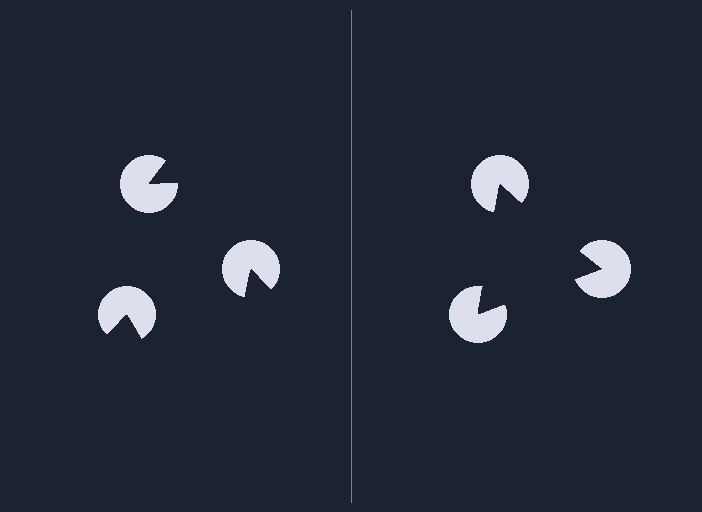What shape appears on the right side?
An illusory triangle.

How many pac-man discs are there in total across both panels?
6 — 3 on each side.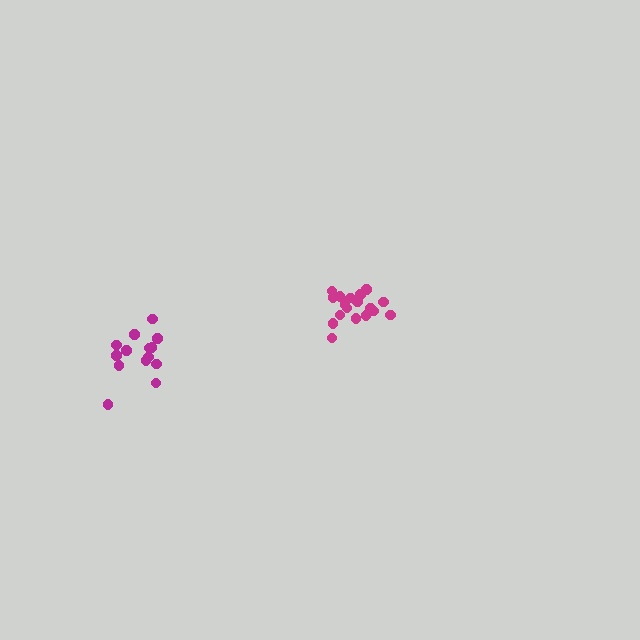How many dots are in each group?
Group 1: 18 dots, Group 2: 14 dots (32 total).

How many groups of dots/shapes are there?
There are 2 groups.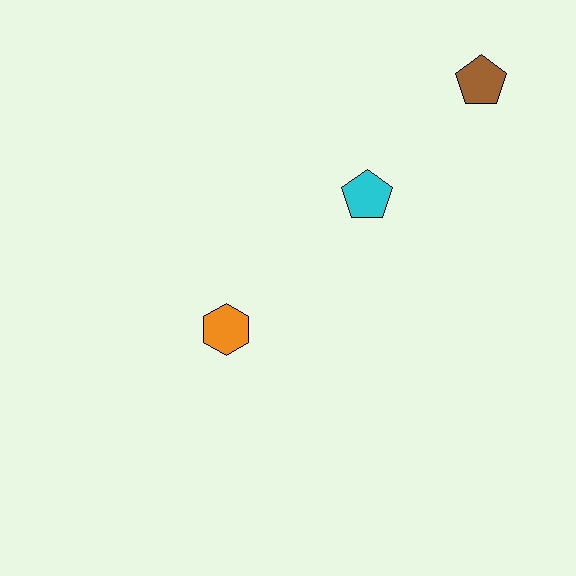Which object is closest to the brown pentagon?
The cyan pentagon is closest to the brown pentagon.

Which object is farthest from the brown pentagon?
The orange hexagon is farthest from the brown pentagon.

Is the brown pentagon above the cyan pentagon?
Yes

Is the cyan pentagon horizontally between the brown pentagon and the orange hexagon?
Yes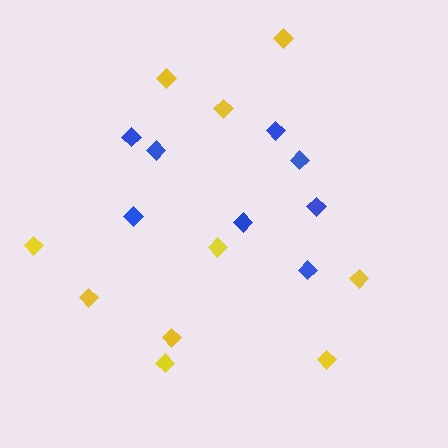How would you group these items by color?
There are 2 groups: one group of yellow diamonds (10) and one group of blue diamonds (8).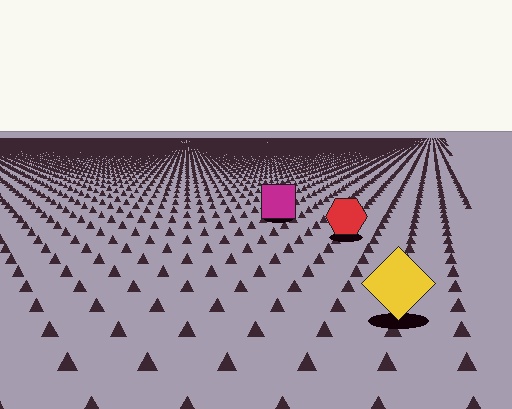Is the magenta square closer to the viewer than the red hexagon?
No. The red hexagon is closer — you can tell from the texture gradient: the ground texture is coarser near it.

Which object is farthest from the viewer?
The magenta square is farthest from the viewer. It appears smaller and the ground texture around it is denser.